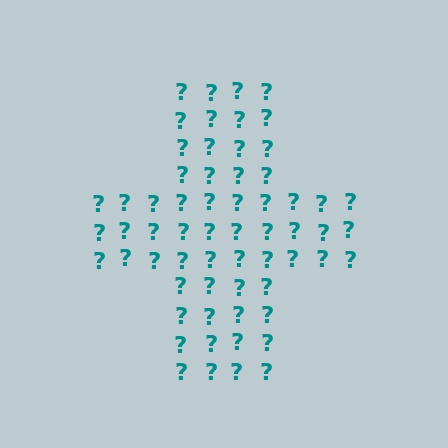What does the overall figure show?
The overall figure shows a cross.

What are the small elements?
The small elements are question marks.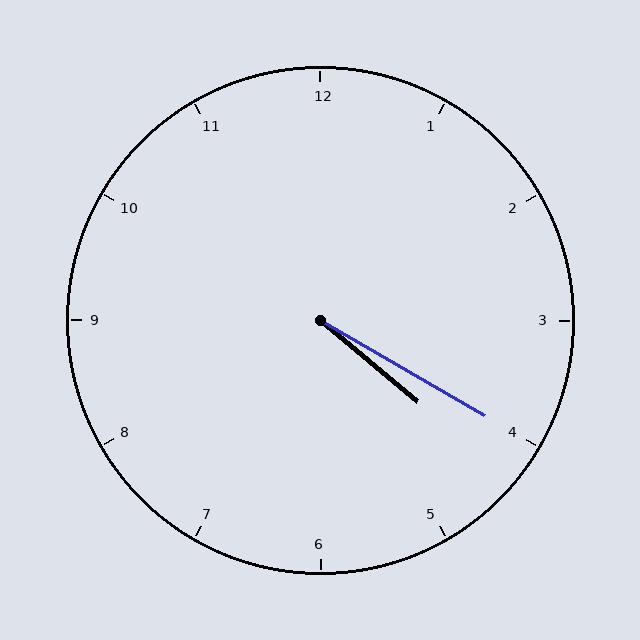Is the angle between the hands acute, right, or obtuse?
It is acute.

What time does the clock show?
4:20.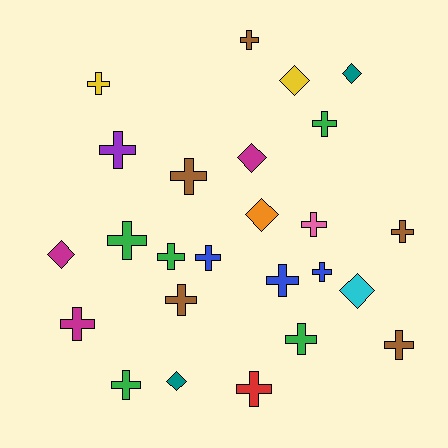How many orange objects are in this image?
There is 1 orange object.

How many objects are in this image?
There are 25 objects.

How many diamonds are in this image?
There are 7 diamonds.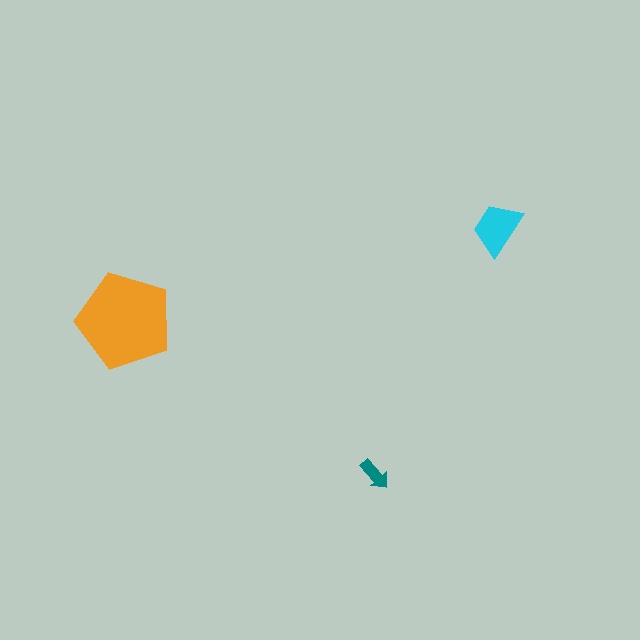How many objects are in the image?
There are 3 objects in the image.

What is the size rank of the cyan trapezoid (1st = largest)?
2nd.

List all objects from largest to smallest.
The orange pentagon, the cyan trapezoid, the teal arrow.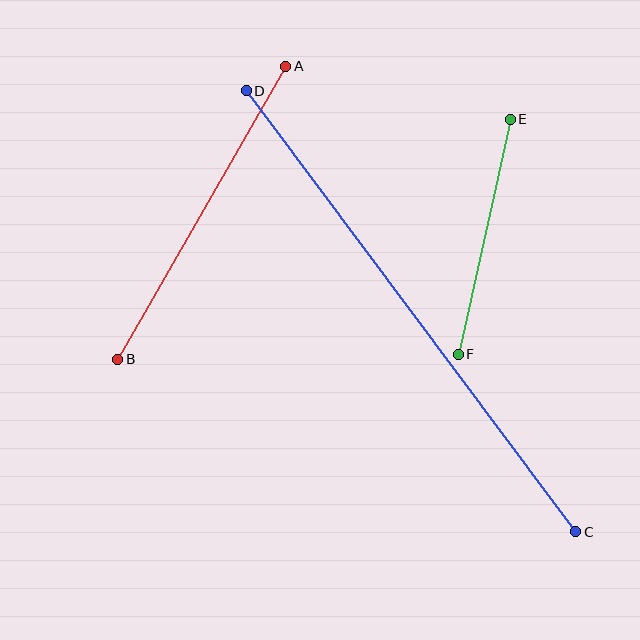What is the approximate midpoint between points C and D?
The midpoint is at approximately (411, 311) pixels.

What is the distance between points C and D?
The distance is approximately 551 pixels.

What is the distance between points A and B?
The distance is approximately 338 pixels.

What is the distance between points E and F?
The distance is approximately 241 pixels.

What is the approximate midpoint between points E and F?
The midpoint is at approximately (484, 237) pixels.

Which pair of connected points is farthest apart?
Points C and D are farthest apart.